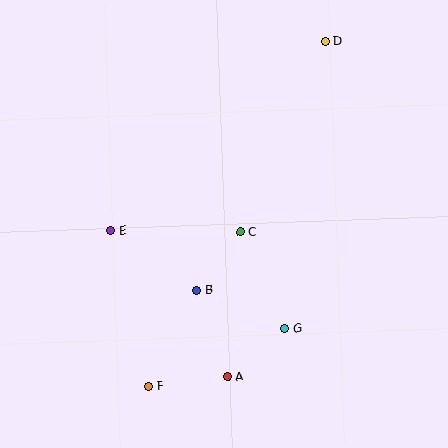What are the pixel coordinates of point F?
Point F is at (148, 387).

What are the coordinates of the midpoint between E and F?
The midpoint between E and F is at (130, 309).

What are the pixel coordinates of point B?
Point B is at (197, 290).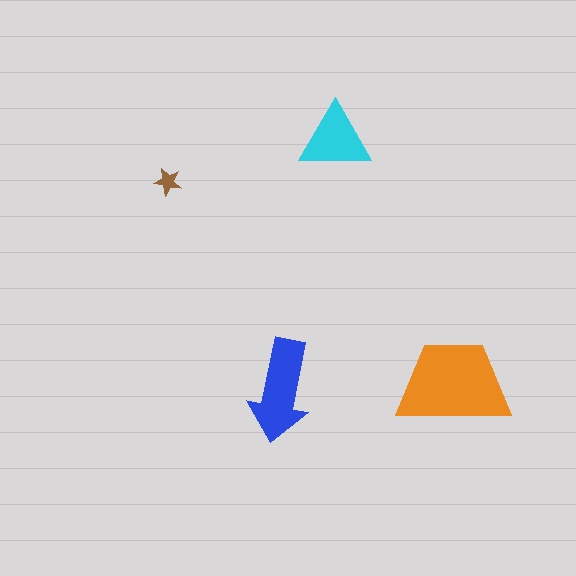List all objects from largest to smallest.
The orange trapezoid, the blue arrow, the cyan triangle, the brown star.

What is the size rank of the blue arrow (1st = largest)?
2nd.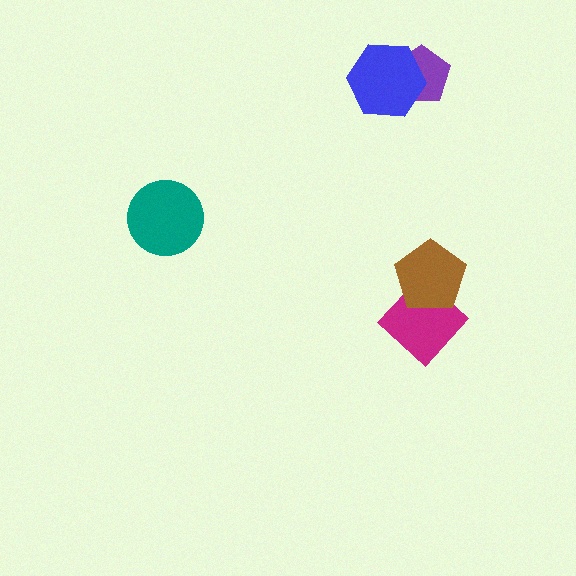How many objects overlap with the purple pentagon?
1 object overlaps with the purple pentagon.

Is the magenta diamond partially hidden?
Yes, it is partially covered by another shape.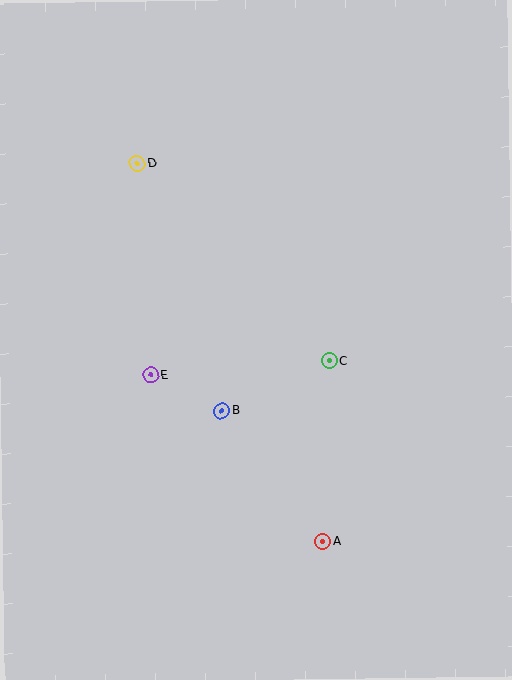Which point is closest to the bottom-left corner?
Point E is closest to the bottom-left corner.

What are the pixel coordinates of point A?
Point A is at (322, 541).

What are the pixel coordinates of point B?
Point B is at (222, 411).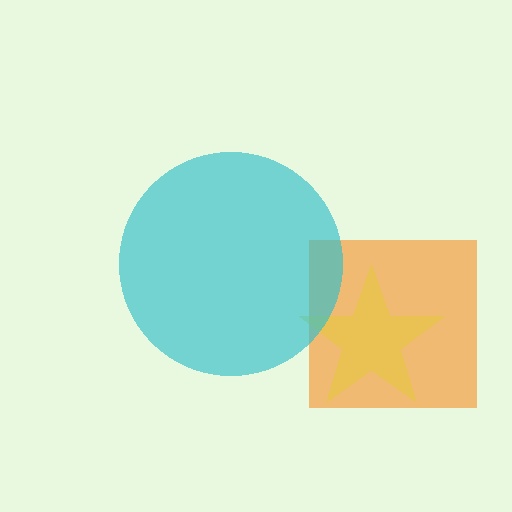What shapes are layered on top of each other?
The layered shapes are: an orange square, a yellow star, a cyan circle.